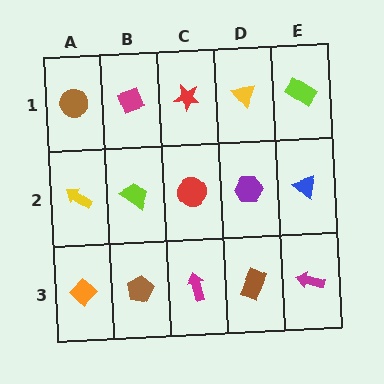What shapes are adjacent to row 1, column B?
A lime trapezoid (row 2, column B), a brown circle (row 1, column A), a red star (row 1, column C).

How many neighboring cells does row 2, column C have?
4.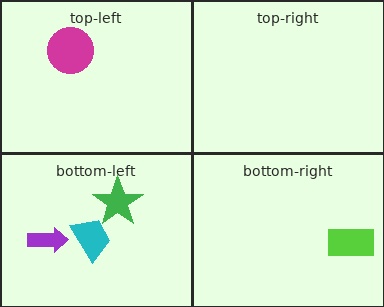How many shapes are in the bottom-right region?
1.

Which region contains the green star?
The bottom-left region.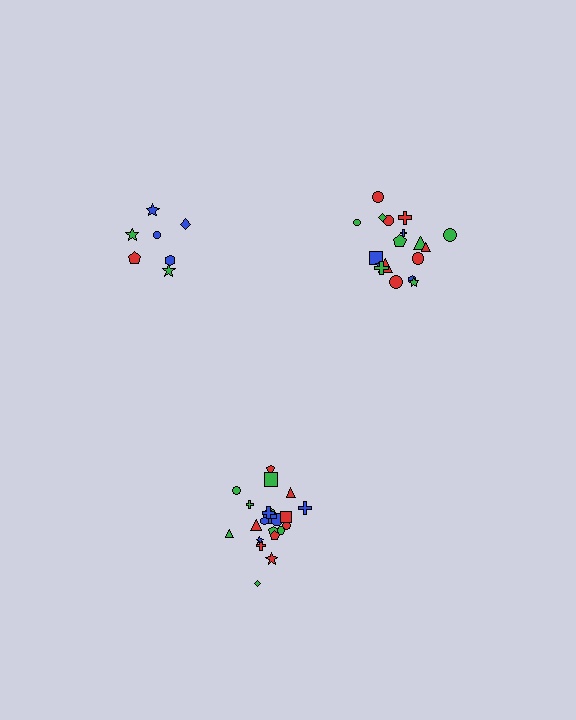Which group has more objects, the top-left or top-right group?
The top-right group.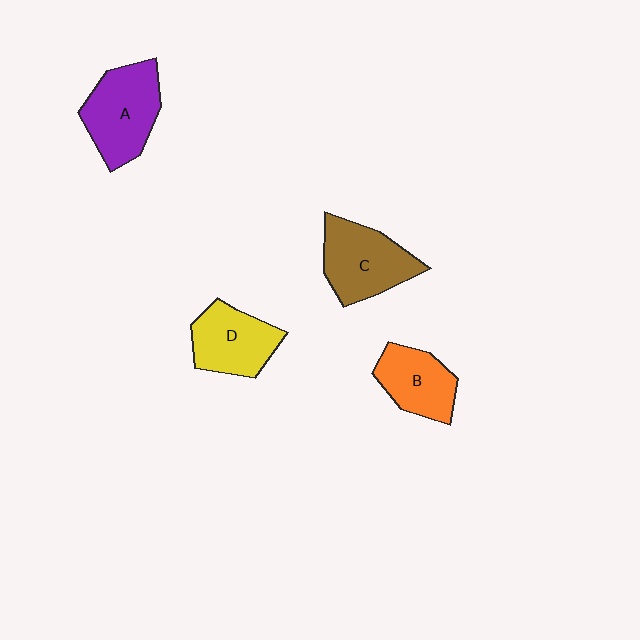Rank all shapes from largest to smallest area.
From largest to smallest: A (purple), C (brown), D (yellow), B (orange).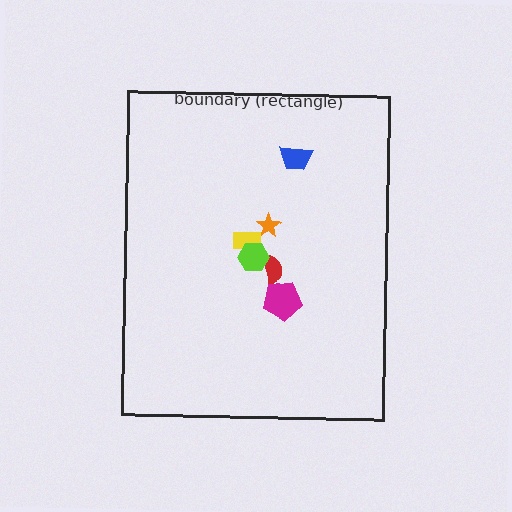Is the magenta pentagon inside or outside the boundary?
Inside.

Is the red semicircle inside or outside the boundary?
Inside.